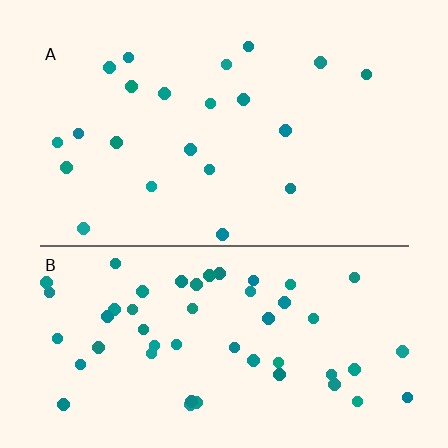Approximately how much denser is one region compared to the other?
Approximately 2.4× — region B over region A.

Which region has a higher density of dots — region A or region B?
B (the bottom).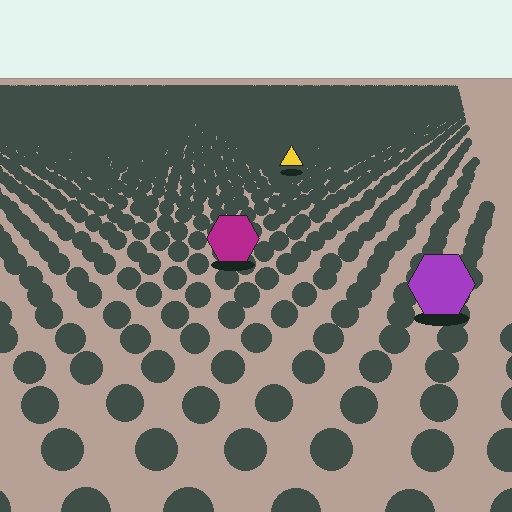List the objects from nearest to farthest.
From nearest to farthest: the purple hexagon, the magenta hexagon, the yellow triangle.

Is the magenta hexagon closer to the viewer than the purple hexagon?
No. The purple hexagon is closer — you can tell from the texture gradient: the ground texture is coarser near it.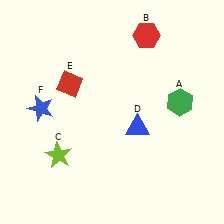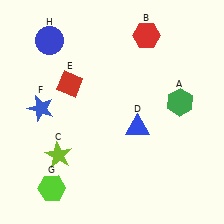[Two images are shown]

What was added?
A lime hexagon (G), a blue circle (H) were added in Image 2.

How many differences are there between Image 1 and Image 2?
There are 2 differences between the two images.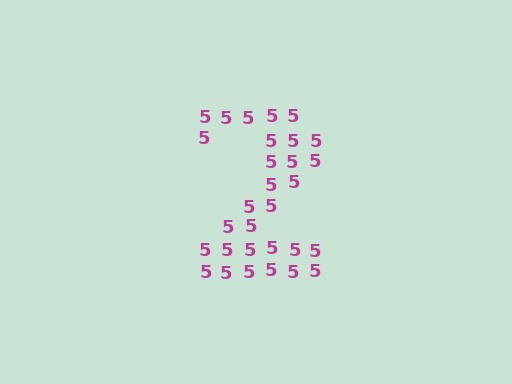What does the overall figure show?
The overall figure shows the digit 2.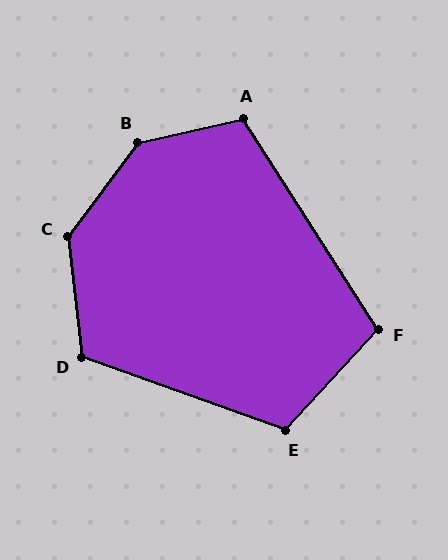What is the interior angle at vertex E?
Approximately 113 degrees (obtuse).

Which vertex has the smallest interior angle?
F, at approximately 104 degrees.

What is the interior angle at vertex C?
Approximately 137 degrees (obtuse).